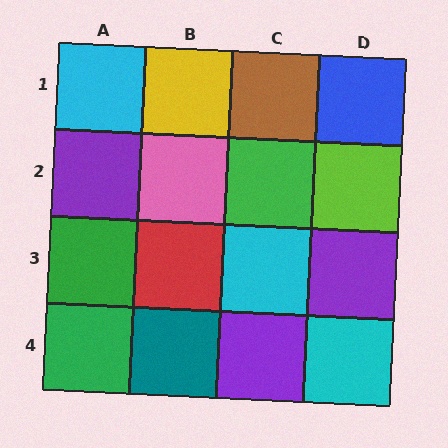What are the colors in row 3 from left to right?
Green, red, cyan, purple.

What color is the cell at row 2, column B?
Pink.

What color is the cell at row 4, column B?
Teal.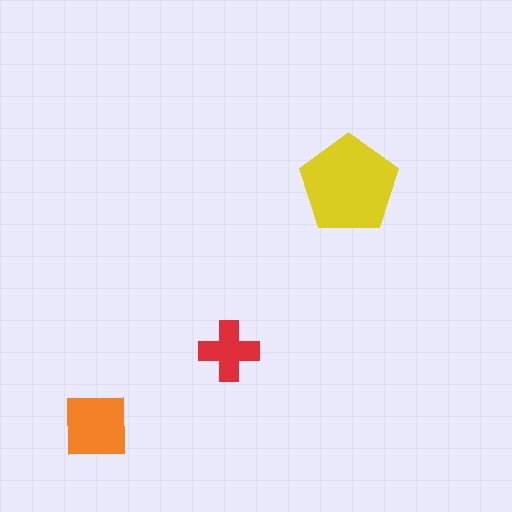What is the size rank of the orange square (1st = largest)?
2nd.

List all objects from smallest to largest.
The red cross, the orange square, the yellow pentagon.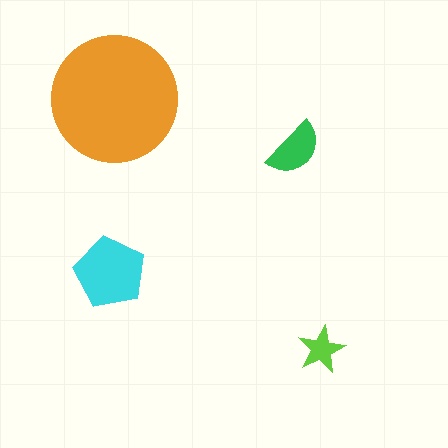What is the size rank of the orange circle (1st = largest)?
1st.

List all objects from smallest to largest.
The lime star, the green semicircle, the cyan pentagon, the orange circle.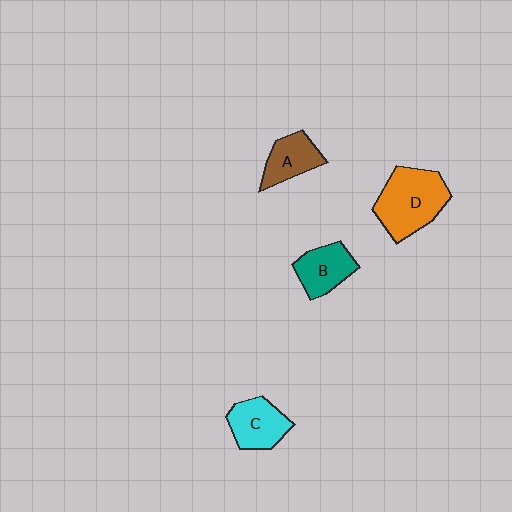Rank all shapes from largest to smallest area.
From largest to smallest: D (orange), C (cyan), B (teal), A (brown).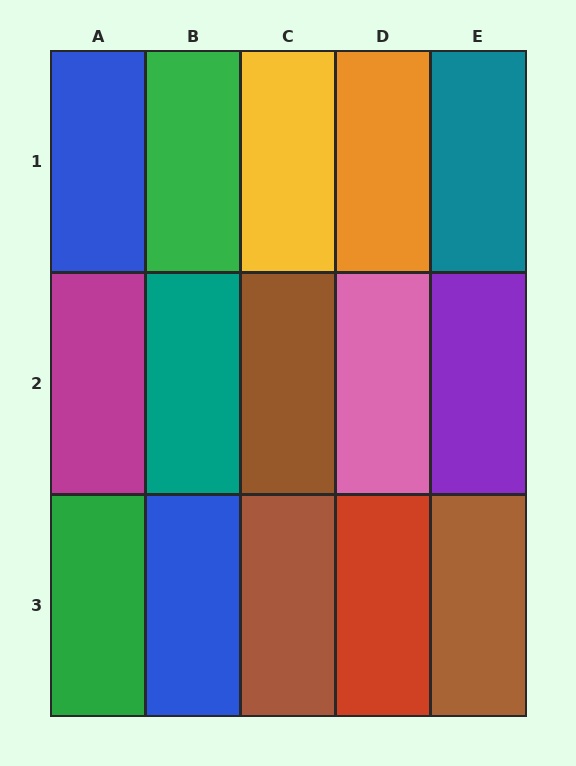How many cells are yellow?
1 cell is yellow.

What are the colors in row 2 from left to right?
Magenta, teal, brown, pink, purple.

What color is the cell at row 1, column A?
Blue.